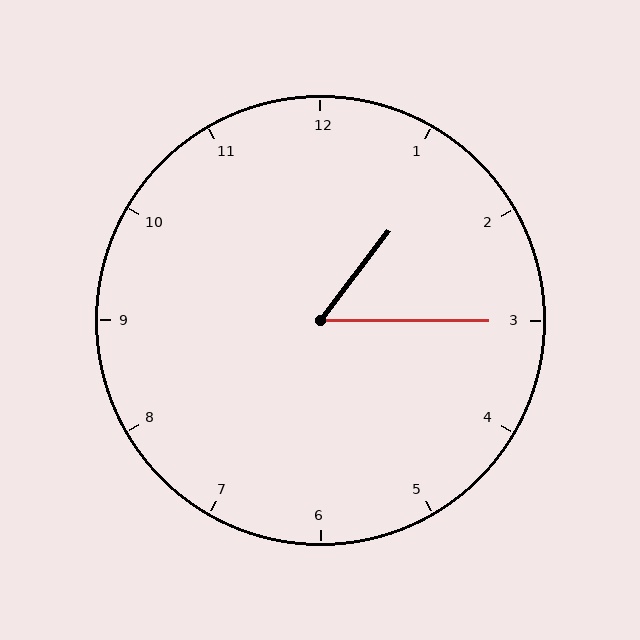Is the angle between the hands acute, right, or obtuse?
It is acute.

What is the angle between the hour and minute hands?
Approximately 52 degrees.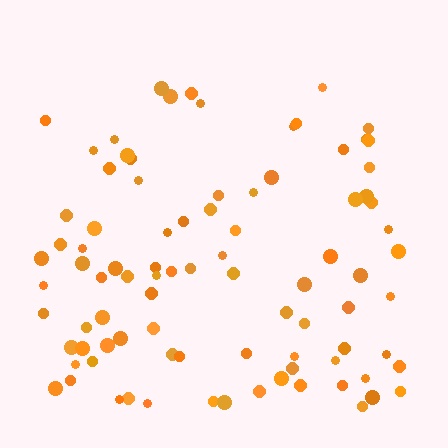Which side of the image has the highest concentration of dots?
The bottom.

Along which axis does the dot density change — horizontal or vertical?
Vertical.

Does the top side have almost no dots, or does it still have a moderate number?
Still a moderate number, just noticeably fewer than the bottom.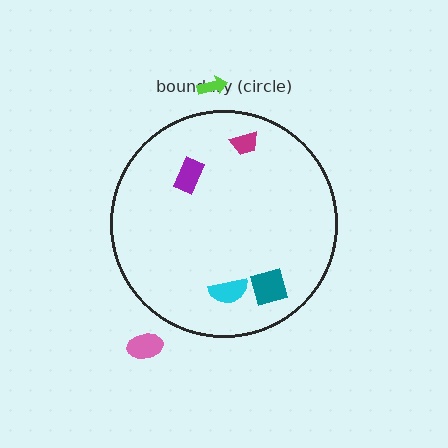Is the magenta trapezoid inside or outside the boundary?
Inside.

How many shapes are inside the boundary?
4 inside, 2 outside.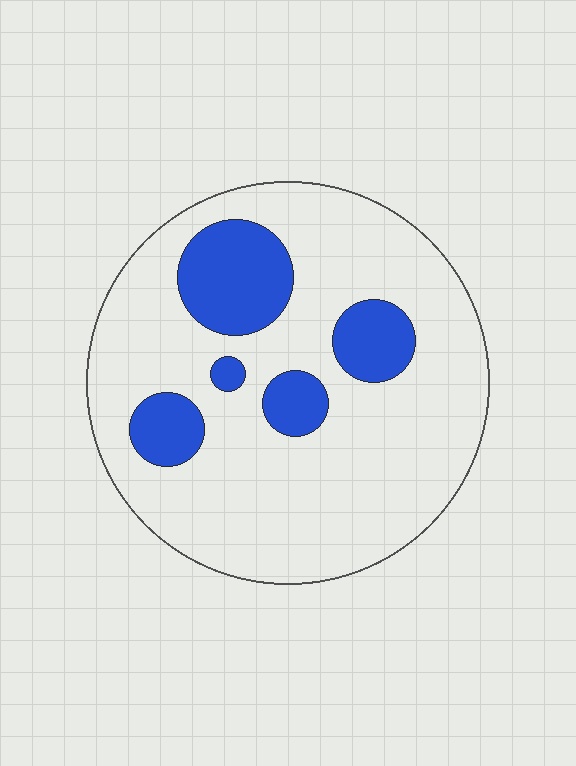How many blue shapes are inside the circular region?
5.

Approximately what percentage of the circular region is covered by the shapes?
Approximately 20%.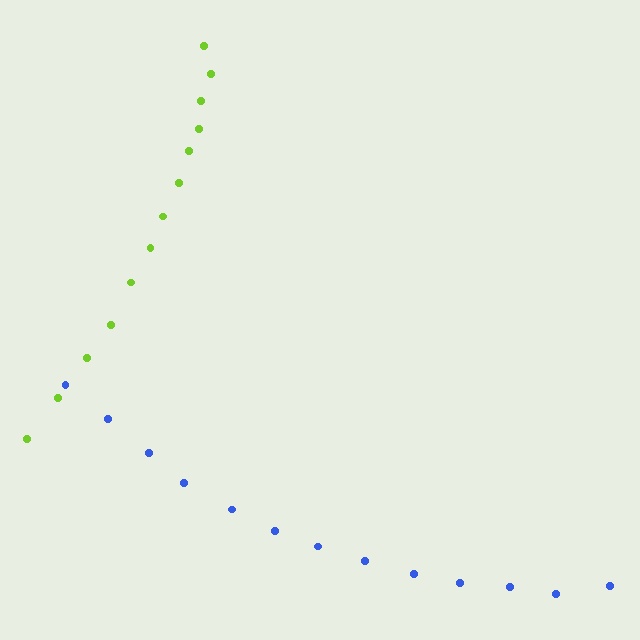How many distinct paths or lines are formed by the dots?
There are 2 distinct paths.